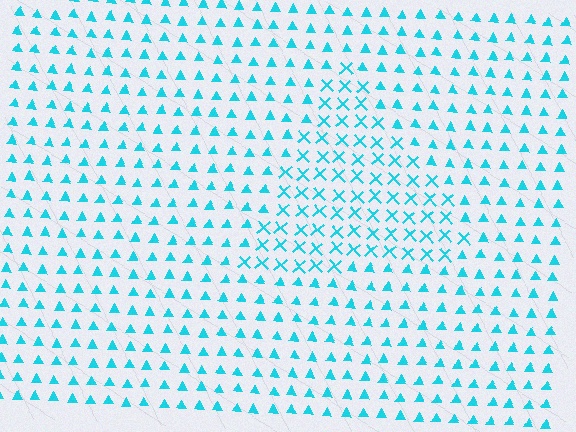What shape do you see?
I see a triangle.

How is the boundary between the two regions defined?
The boundary is defined by a change in element shape: X marks inside vs. triangles outside. All elements share the same color and spacing.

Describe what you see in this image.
The image is filled with small cyan elements arranged in a uniform grid. A triangle-shaped region contains X marks, while the surrounding area contains triangles. The boundary is defined purely by the change in element shape.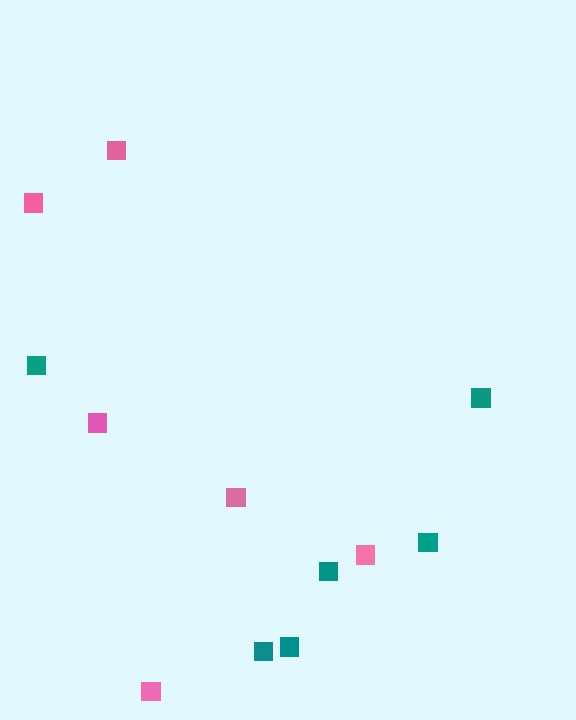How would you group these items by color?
There are 2 groups: one group of teal squares (6) and one group of pink squares (6).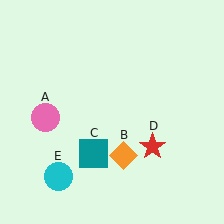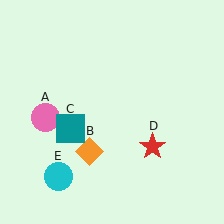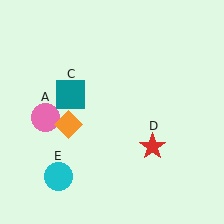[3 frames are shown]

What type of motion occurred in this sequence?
The orange diamond (object B), teal square (object C) rotated clockwise around the center of the scene.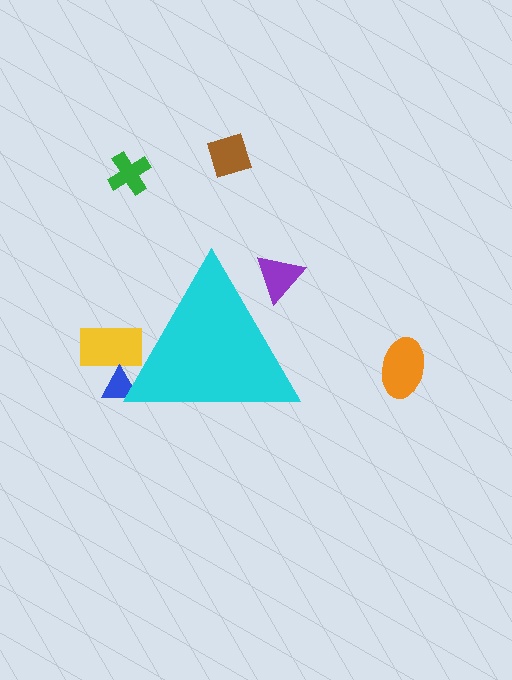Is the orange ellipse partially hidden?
No, the orange ellipse is fully visible.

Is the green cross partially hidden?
No, the green cross is fully visible.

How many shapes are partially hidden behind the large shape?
3 shapes are partially hidden.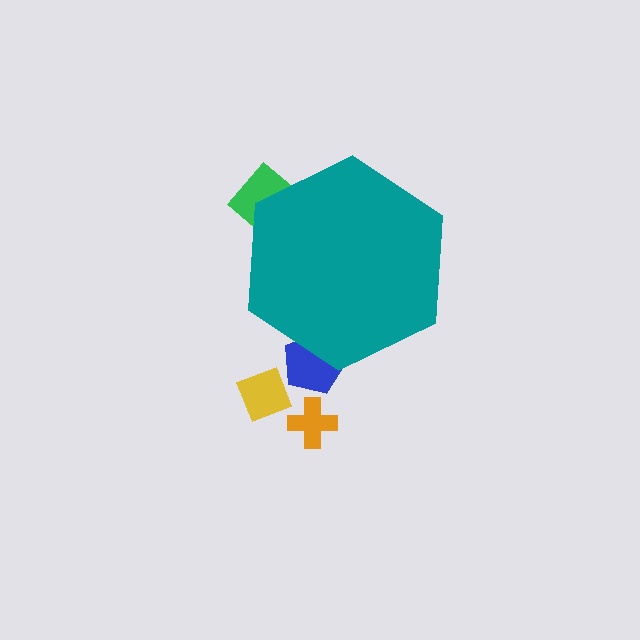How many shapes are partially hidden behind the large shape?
2 shapes are partially hidden.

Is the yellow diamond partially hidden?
No, the yellow diamond is fully visible.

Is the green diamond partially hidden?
Yes, the green diamond is partially hidden behind the teal hexagon.